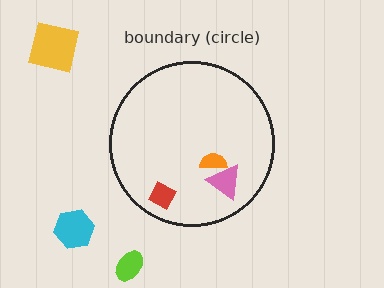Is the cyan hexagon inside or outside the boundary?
Outside.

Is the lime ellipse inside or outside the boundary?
Outside.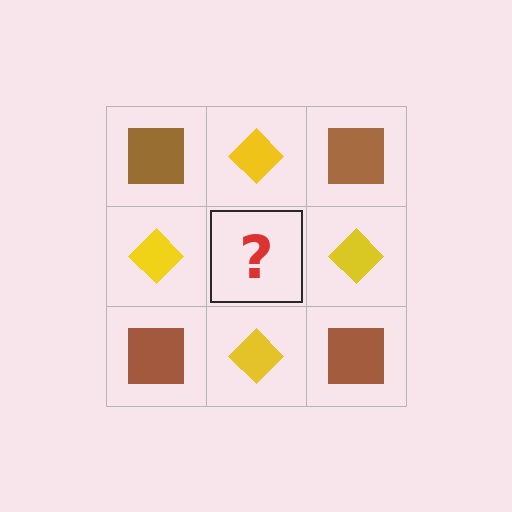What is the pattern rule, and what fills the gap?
The rule is that it alternates brown square and yellow diamond in a checkerboard pattern. The gap should be filled with a brown square.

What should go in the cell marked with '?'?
The missing cell should contain a brown square.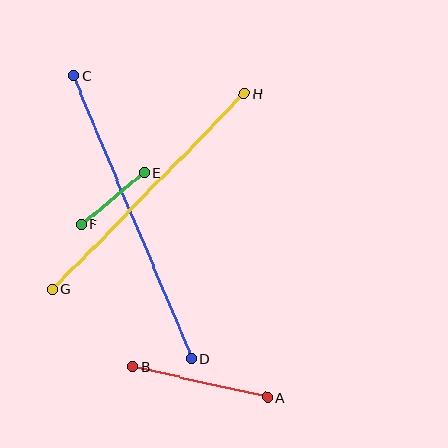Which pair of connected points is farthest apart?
Points C and D are farthest apart.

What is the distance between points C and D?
The distance is approximately 306 pixels.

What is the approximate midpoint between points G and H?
The midpoint is at approximately (148, 192) pixels.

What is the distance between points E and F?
The distance is approximately 81 pixels.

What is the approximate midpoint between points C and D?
The midpoint is at approximately (133, 217) pixels.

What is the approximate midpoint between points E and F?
The midpoint is at approximately (113, 199) pixels.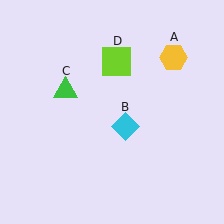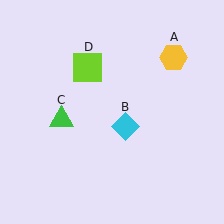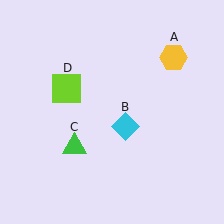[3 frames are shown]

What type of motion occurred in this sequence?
The green triangle (object C), lime square (object D) rotated counterclockwise around the center of the scene.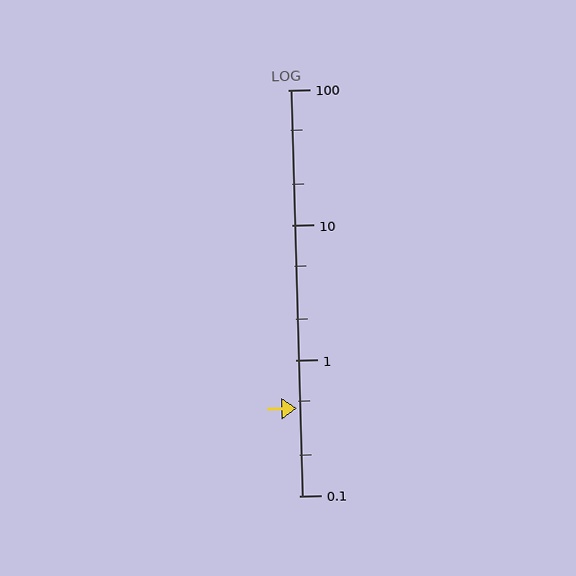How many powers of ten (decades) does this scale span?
The scale spans 3 decades, from 0.1 to 100.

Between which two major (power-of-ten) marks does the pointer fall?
The pointer is between 0.1 and 1.